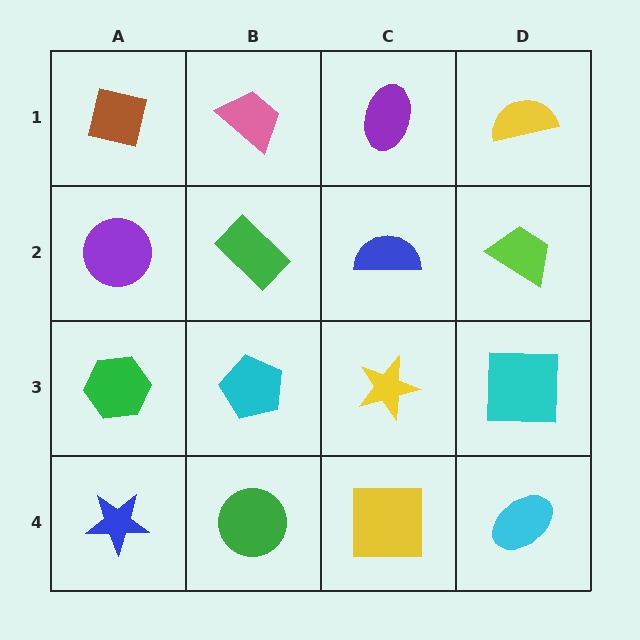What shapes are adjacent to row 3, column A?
A purple circle (row 2, column A), a blue star (row 4, column A), a cyan pentagon (row 3, column B).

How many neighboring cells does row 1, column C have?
3.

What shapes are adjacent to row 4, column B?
A cyan pentagon (row 3, column B), a blue star (row 4, column A), a yellow square (row 4, column C).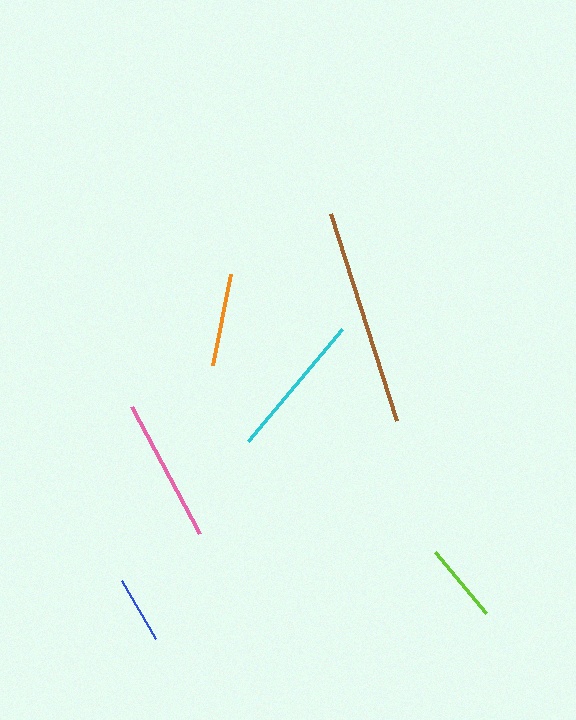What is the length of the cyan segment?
The cyan segment is approximately 147 pixels long.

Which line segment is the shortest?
The blue line is the shortest at approximately 67 pixels.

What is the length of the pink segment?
The pink segment is approximately 144 pixels long.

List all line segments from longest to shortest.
From longest to shortest: brown, cyan, pink, orange, lime, blue.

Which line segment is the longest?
The brown line is the longest at approximately 217 pixels.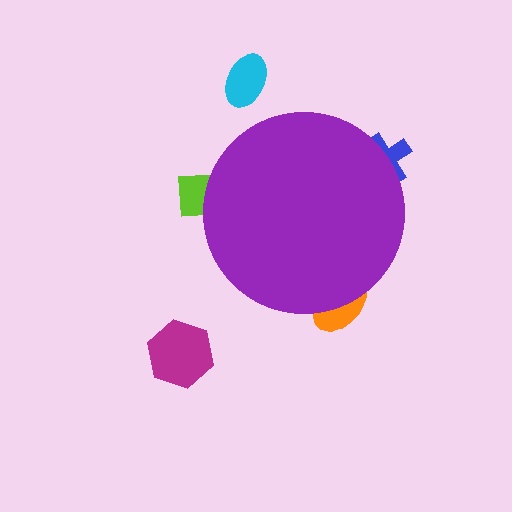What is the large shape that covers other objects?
A purple circle.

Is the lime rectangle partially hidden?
Yes, the lime rectangle is partially hidden behind the purple circle.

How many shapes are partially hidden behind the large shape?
3 shapes are partially hidden.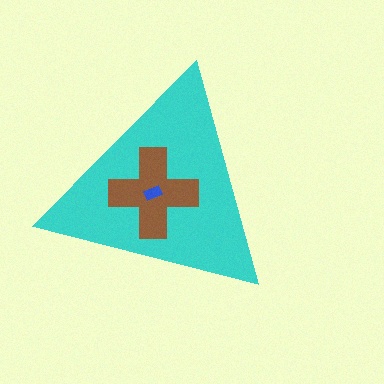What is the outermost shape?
The cyan triangle.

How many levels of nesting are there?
3.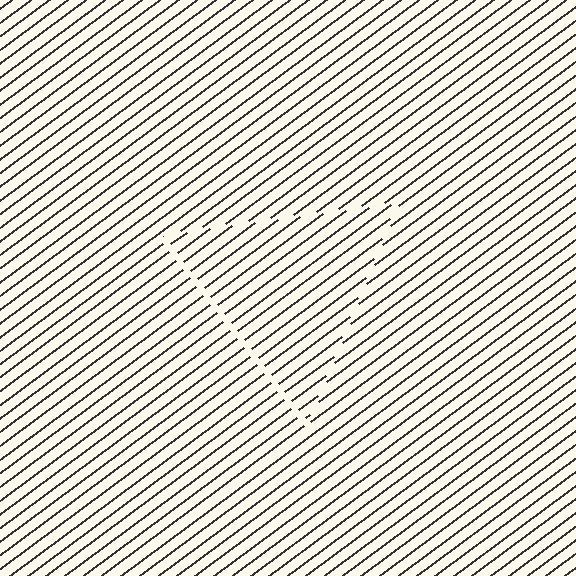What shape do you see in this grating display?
An illusory triangle. The interior of the shape contains the same grating, shifted by half a period — the contour is defined by the phase discontinuity where line-ends from the inner and outer gratings abut.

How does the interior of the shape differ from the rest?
The interior of the shape contains the same grating, shifted by half a period — the contour is defined by the phase discontinuity where line-ends from the inner and outer gratings abut.